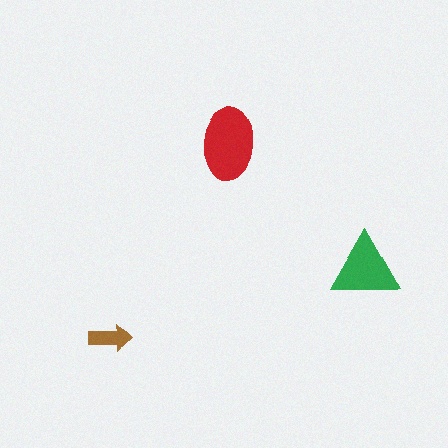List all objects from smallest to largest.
The brown arrow, the green triangle, the red ellipse.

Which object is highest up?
The red ellipse is topmost.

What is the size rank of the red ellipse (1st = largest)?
1st.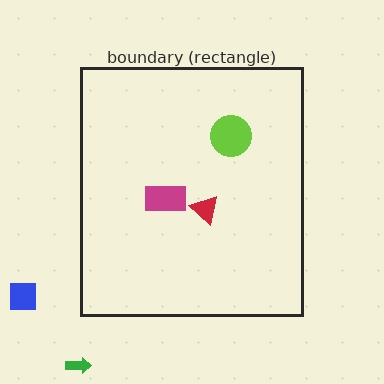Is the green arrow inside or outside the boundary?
Outside.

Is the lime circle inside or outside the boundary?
Inside.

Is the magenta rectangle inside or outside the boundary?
Inside.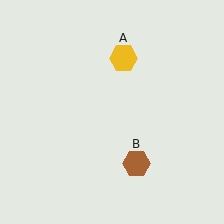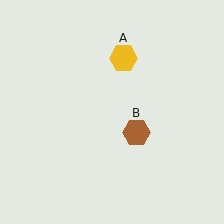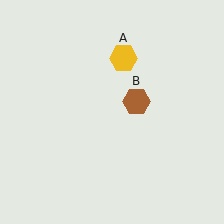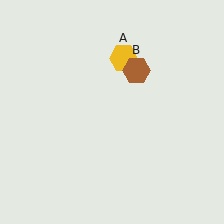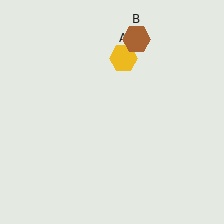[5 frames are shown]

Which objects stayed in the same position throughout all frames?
Yellow hexagon (object A) remained stationary.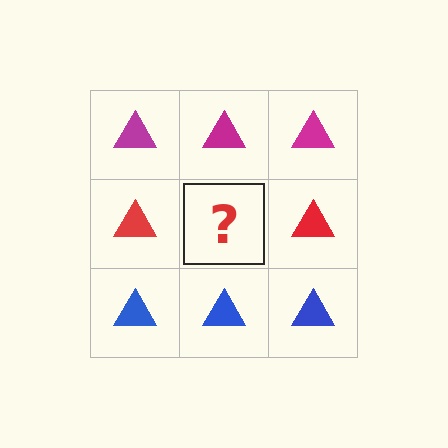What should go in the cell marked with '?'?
The missing cell should contain a red triangle.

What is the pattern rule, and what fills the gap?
The rule is that each row has a consistent color. The gap should be filled with a red triangle.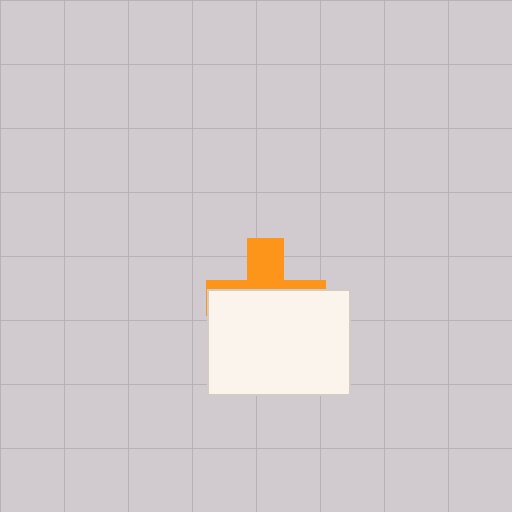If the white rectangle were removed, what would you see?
You would see the complete orange cross.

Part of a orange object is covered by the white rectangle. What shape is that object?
It is a cross.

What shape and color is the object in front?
The object in front is a white rectangle.